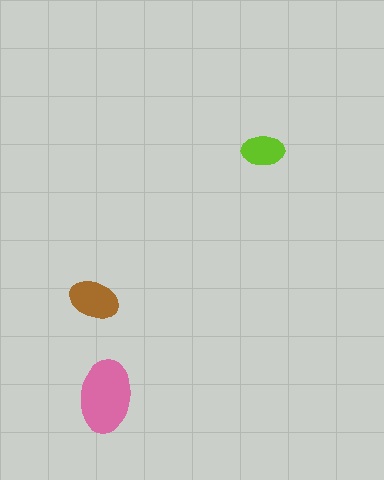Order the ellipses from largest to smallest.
the pink one, the brown one, the lime one.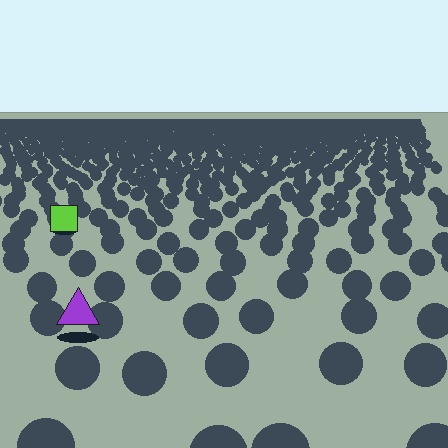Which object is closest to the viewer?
The purple triangle is closest. The texture marks near it are larger and more spread out.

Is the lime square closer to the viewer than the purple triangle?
No. The purple triangle is closer — you can tell from the texture gradient: the ground texture is coarser near it.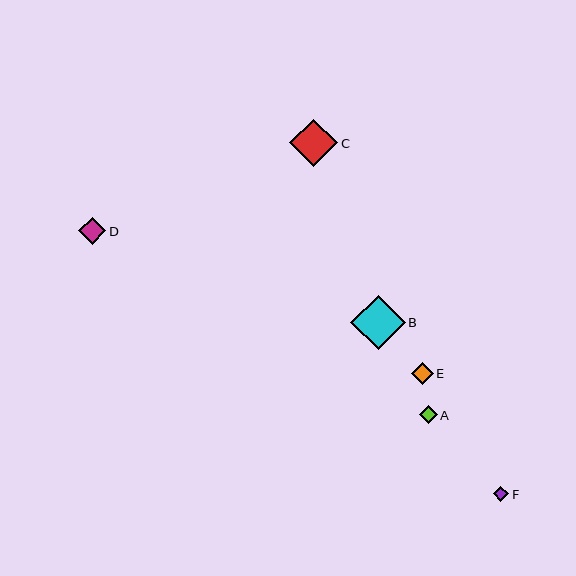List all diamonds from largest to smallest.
From largest to smallest: B, C, D, E, A, F.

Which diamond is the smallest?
Diamond F is the smallest with a size of approximately 15 pixels.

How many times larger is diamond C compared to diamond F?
Diamond C is approximately 3.1 times the size of diamond F.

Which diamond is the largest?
Diamond B is the largest with a size of approximately 55 pixels.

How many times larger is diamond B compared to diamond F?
Diamond B is approximately 3.6 times the size of diamond F.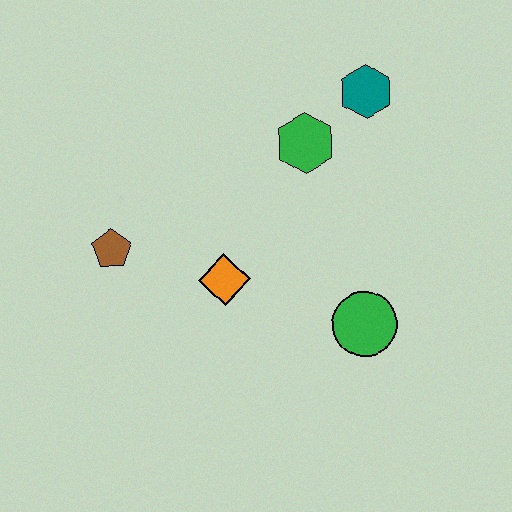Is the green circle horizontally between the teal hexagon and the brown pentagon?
Yes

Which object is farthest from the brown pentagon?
The teal hexagon is farthest from the brown pentagon.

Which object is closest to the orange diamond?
The brown pentagon is closest to the orange diamond.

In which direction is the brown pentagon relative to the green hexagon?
The brown pentagon is to the left of the green hexagon.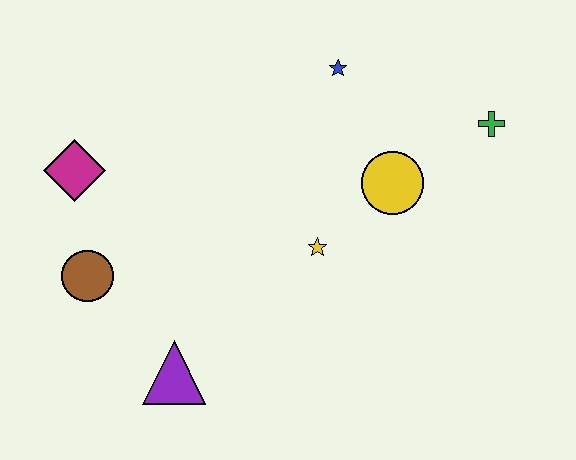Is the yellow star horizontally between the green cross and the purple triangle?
Yes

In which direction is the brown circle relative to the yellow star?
The brown circle is to the left of the yellow star.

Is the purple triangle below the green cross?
Yes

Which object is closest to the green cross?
The yellow circle is closest to the green cross.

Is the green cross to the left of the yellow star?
No